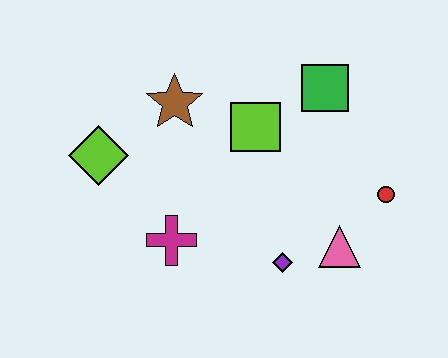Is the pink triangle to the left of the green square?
No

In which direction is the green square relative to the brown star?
The green square is to the right of the brown star.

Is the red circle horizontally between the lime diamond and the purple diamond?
No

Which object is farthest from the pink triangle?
The lime diamond is farthest from the pink triangle.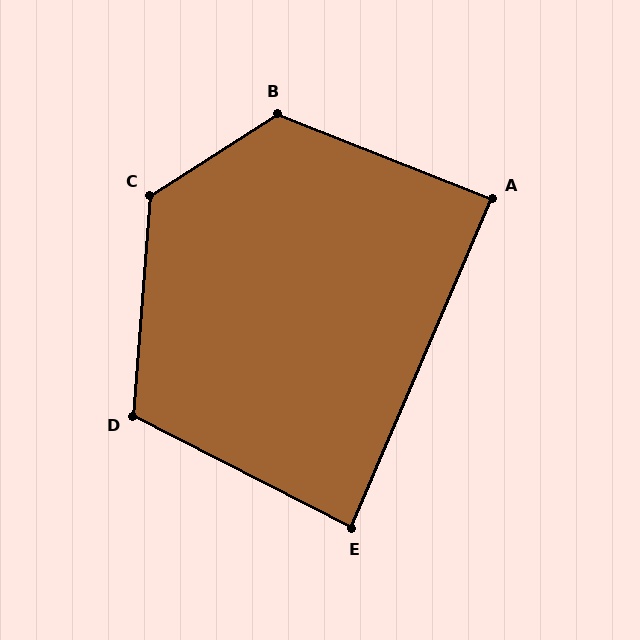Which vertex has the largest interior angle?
C, at approximately 127 degrees.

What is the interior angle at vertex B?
Approximately 126 degrees (obtuse).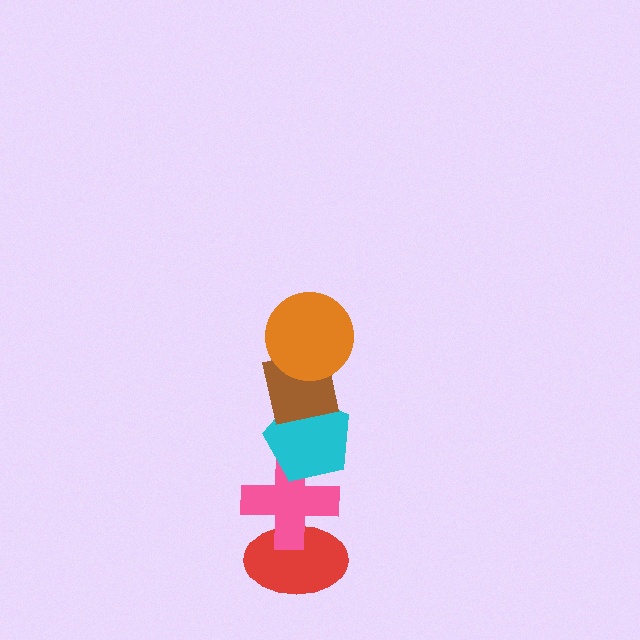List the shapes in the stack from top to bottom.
From top to bottom: the orange circle, the brown square, the cyan pentagon, the pink cross, the red ellipse.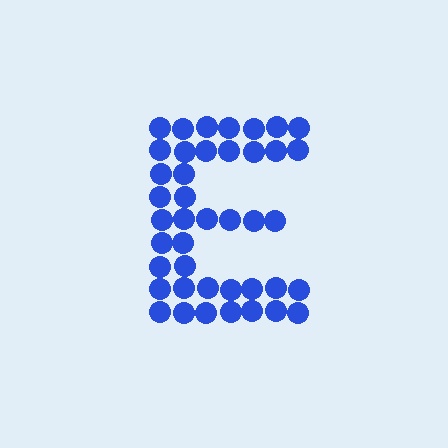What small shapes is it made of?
It is made of small circles.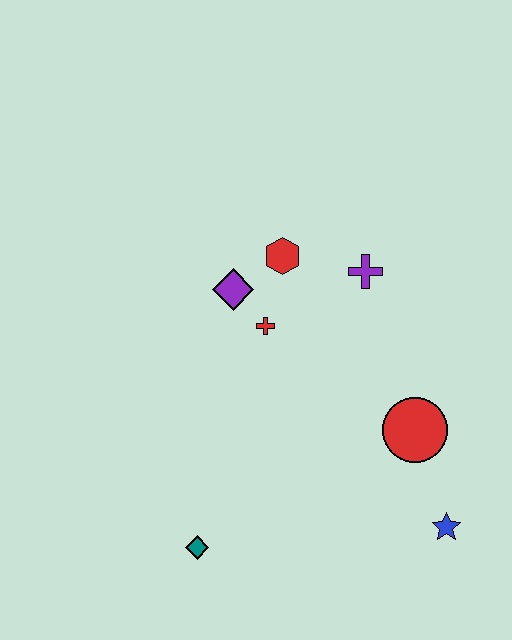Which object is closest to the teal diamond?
The red cross is closest to the teal diamond.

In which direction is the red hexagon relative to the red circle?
The red hexagon is above the red circle.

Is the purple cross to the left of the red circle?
Yes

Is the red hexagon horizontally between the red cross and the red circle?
Yes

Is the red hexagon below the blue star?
No